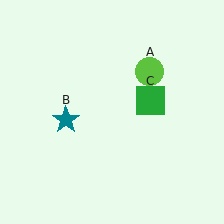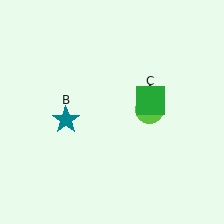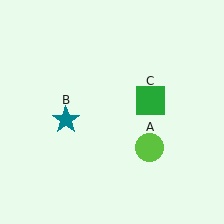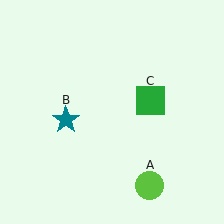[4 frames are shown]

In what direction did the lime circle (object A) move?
The lime circle (object A) moved down.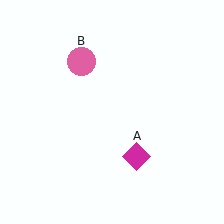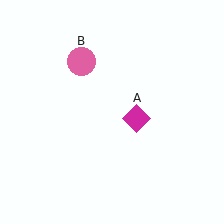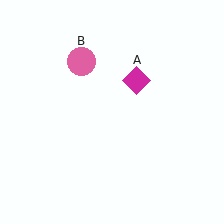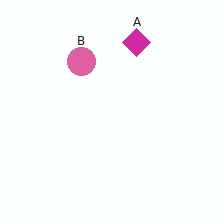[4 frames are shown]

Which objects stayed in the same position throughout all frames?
Pink circle (object B) remained stationary.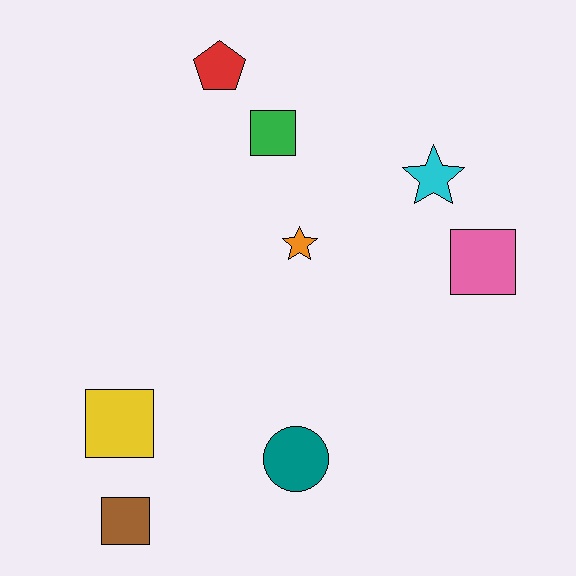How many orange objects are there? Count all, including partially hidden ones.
There is 1 orange object.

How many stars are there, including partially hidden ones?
There are 2 stars.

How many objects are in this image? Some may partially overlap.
There are 8 objects.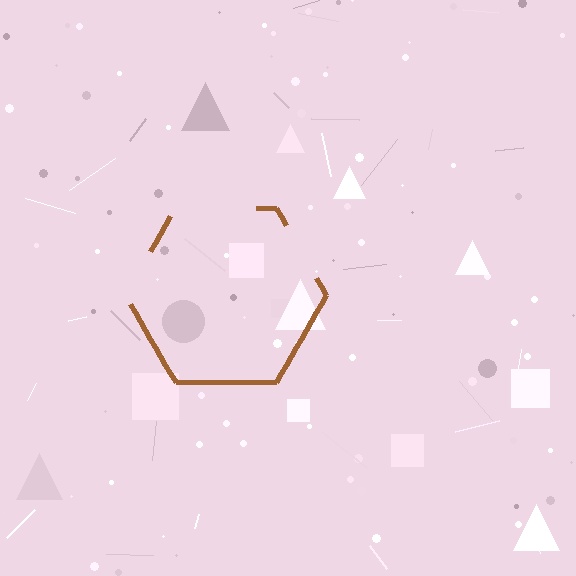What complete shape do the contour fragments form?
The contour fragments form a hexagon.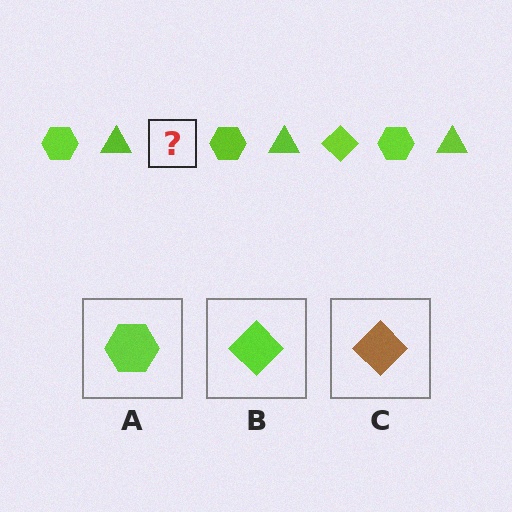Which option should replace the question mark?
Option B.